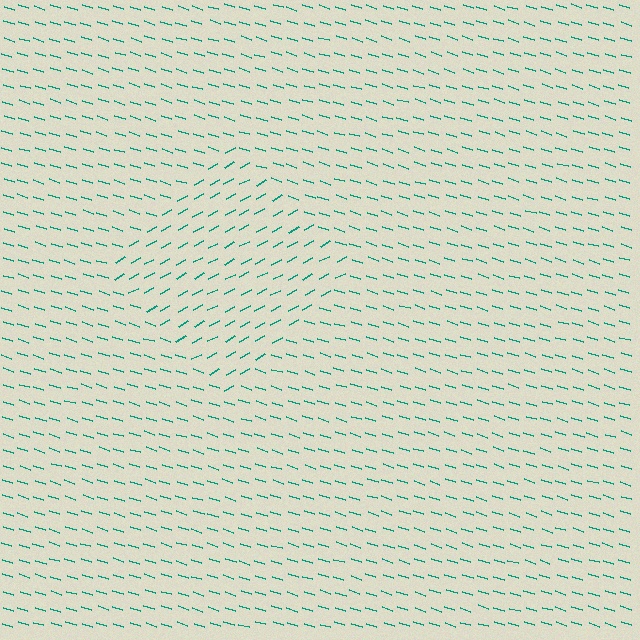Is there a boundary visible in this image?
Yes, there is a texture boundary formed by a change in line orientation.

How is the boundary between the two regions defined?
The boundary is defined purely by a change in line orientation (approximately 45 degrees difference). All lines are the same color and thickness.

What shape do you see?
I see a diamond.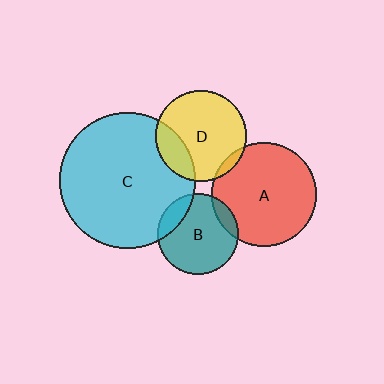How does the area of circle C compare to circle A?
Approximately 1.7 times.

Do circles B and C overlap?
Yes.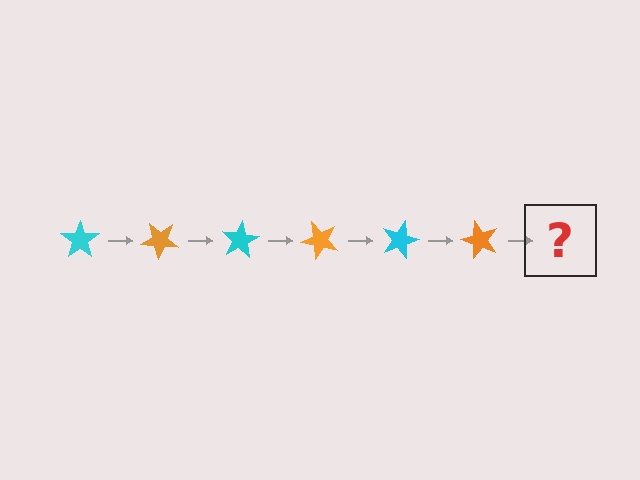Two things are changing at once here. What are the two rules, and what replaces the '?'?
The two rules are that it rotates 40 degrees each step and the color cycles through cyan and orange. The '?' should be a cyan star, rotated 240 degrees from the start.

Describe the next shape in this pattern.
It should be a cyan star, rotated 240 degrees from the start.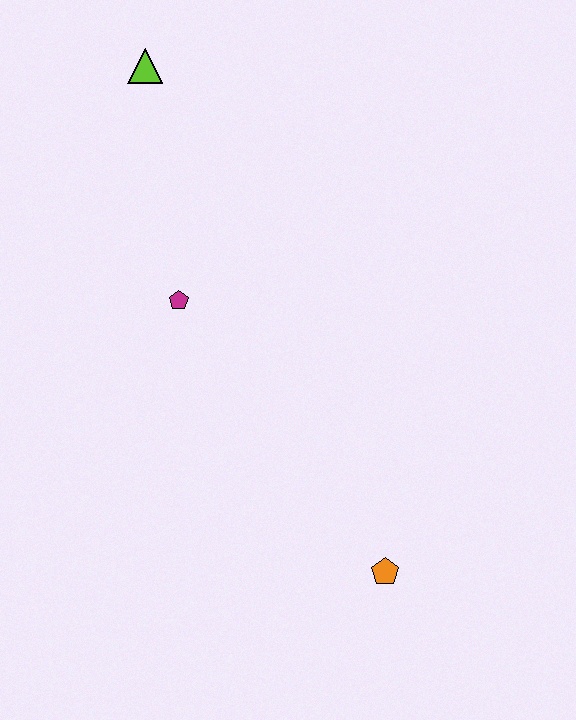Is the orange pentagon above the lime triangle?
No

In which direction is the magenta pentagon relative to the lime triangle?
The magenta pentagon is below the lime triangle.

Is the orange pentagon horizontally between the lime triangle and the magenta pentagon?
No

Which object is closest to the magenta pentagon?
The lime triangle is closest to the magenta pentagon.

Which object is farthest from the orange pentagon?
The lime triangle is farthest from the orange pentagon.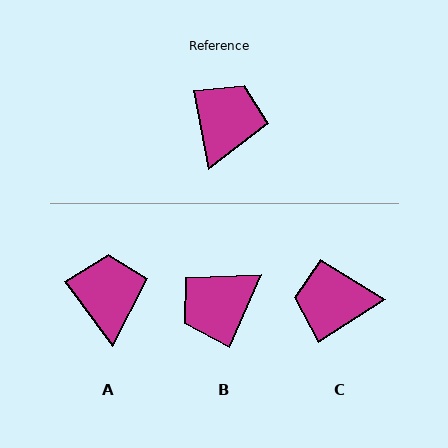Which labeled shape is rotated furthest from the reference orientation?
B, about 146 degrees away.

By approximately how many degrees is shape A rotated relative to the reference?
Approximately 26 degrees counter-clockwise.